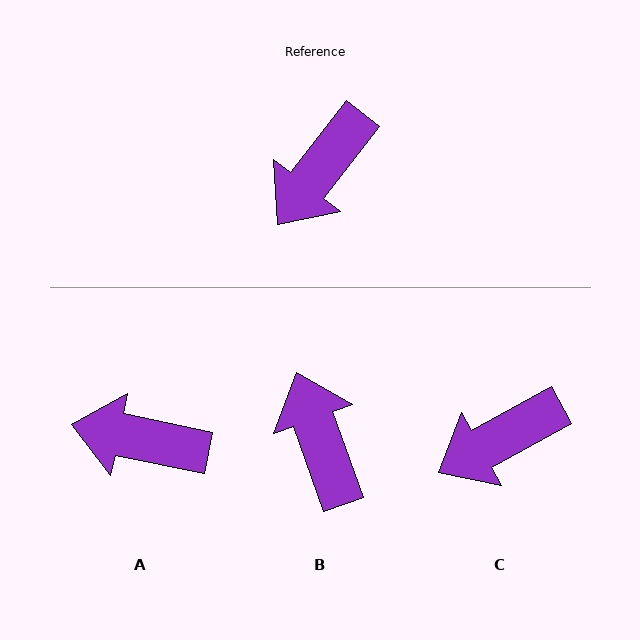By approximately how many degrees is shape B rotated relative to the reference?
Approximately 123 degrees clockwise.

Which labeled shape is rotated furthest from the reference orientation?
B, about 123 degrees away.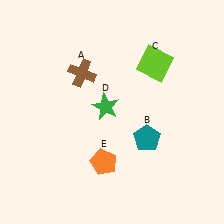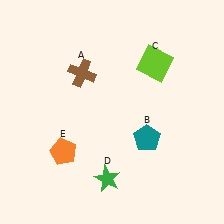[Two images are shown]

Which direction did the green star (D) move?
The green star (D) moved down.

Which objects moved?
The objects that moved are: the green star (D), the orange pentagon (E).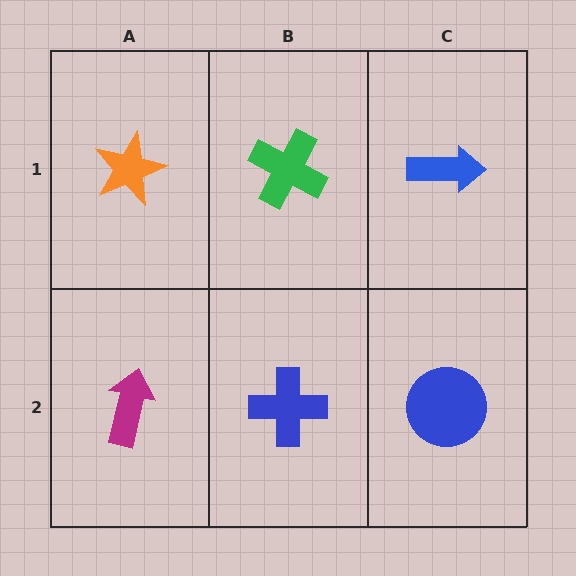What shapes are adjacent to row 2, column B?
A green cross (row 1, column B), a magenta arrow (row 2, column A), a blue circle (row 2, column C).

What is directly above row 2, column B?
A green cross.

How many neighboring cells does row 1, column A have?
2.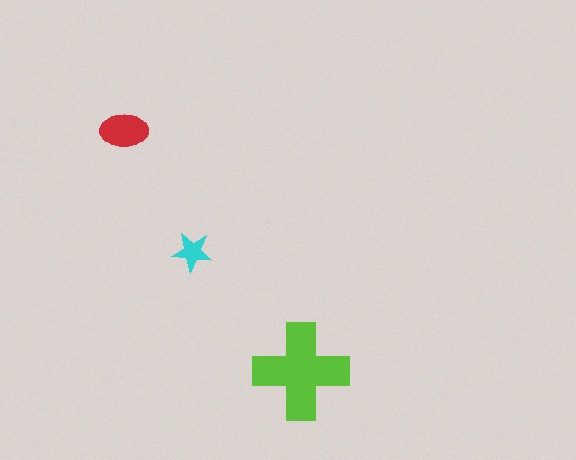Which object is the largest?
The lime cross.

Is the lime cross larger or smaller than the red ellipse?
Larger.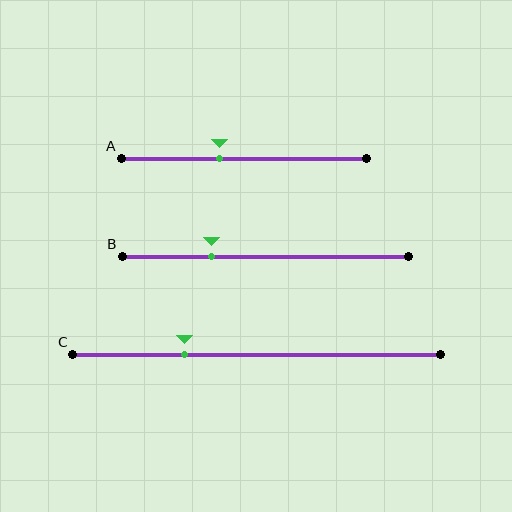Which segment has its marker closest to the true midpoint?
Segment A has its marker closest to the true midpoint.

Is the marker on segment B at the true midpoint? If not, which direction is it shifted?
No, the marker on segment B is shifted to the left by about 19% of the segment length.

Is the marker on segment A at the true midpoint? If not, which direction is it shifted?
No, the marker on segment A is shifted to the left by about 10% of the segment length.